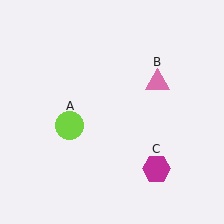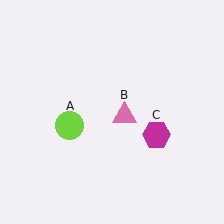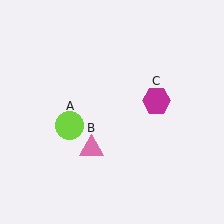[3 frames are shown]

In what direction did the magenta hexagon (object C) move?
The magenta hexagon (object C) moved up.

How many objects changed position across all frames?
2 objects changed position: pink triangle (object B), magenta hexagon (object C).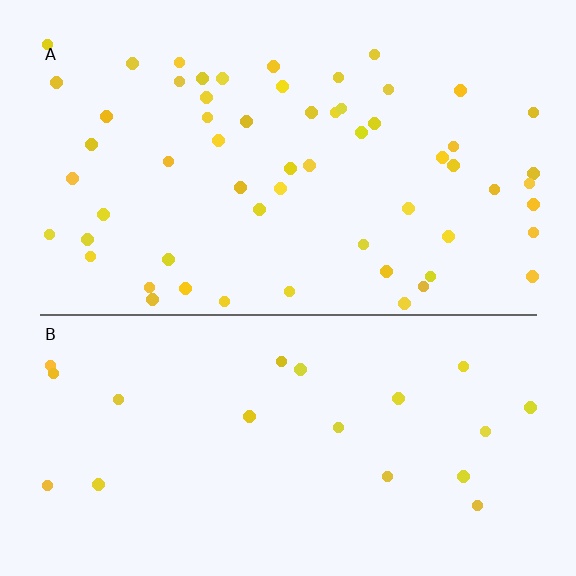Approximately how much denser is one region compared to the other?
Approximately 2.9× — region A over region B.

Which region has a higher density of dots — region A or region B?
A (the top).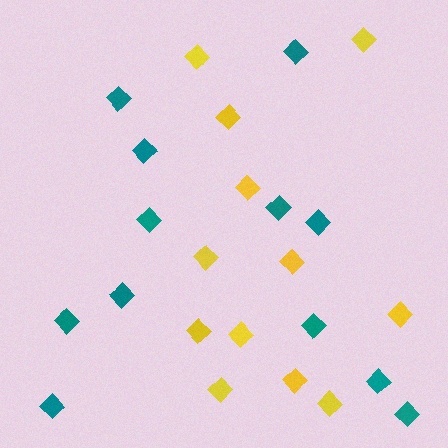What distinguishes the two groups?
There are 2 groups: one group of yellow diamonds (12) and one group of teal diamonds (12).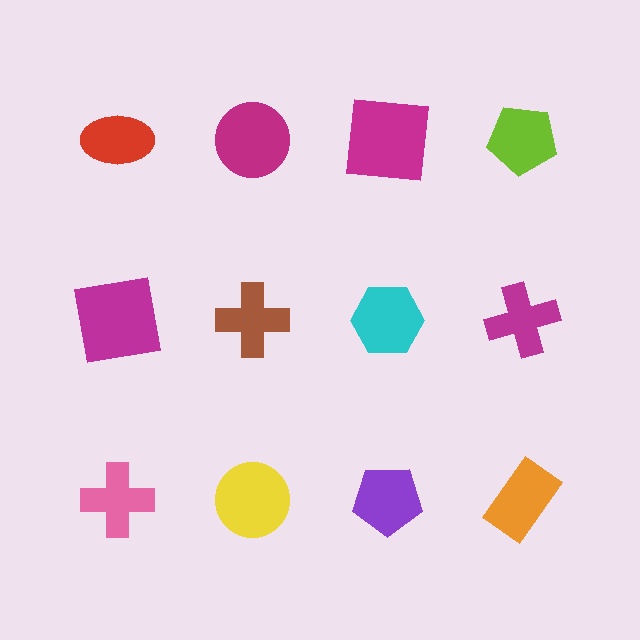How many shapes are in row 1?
4 shapes.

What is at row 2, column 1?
A magenta square.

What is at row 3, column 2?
A yellow circle.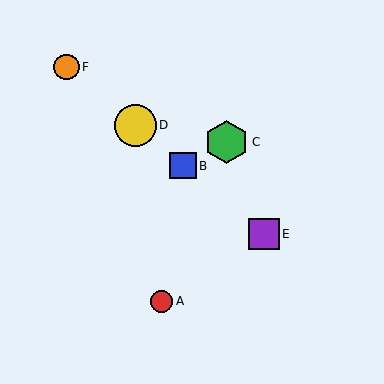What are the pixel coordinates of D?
Object D is at (136, 125).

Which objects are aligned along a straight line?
Objects B, D, E, F are aligned along a straight line.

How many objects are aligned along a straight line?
4 objects (B, D, E, F) are aligned along a straight line.